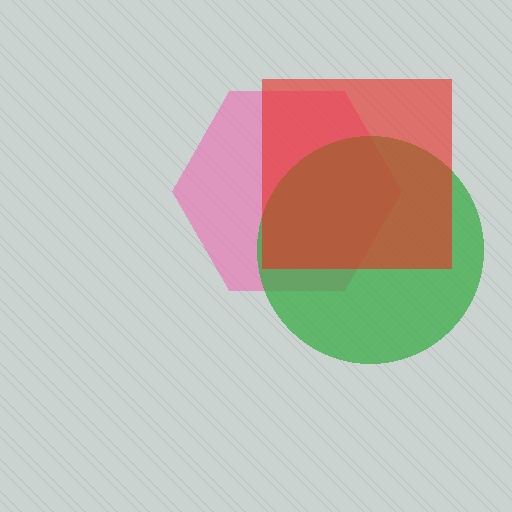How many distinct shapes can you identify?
There are 3 distinct shapes: a pink hexagon, a green circle, a red square.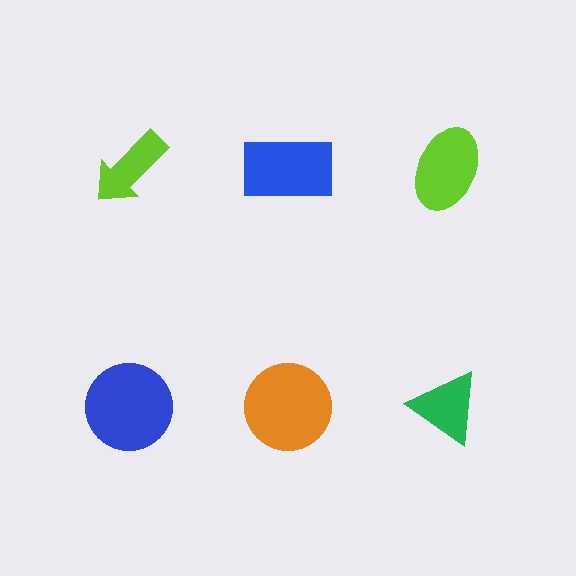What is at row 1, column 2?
A blue rectangle.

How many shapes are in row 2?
3 shapes.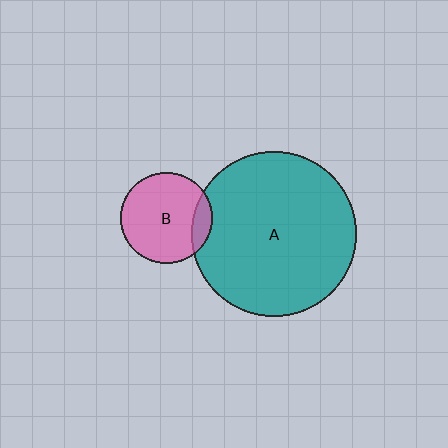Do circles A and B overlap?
Yes.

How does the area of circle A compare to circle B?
Approximately 3.2 times.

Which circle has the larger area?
Circle A (teal).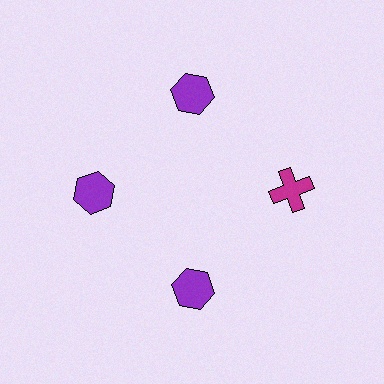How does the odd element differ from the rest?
It differs in both color (magenta instead of purple) and shape (cross instead of hexagon).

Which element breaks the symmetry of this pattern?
The magenta cross at roughly the 3 o'clock position breaks the symmetry. All other shapes are purple hexagons.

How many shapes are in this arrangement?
There are 4 shapes arranged in a ring pattern.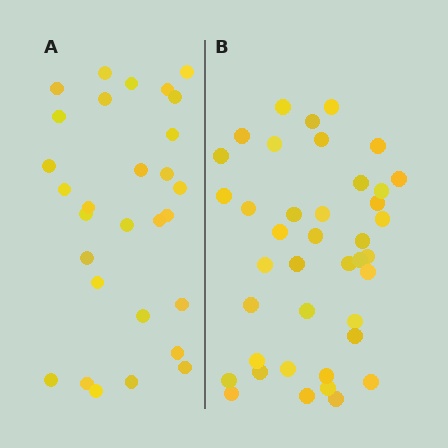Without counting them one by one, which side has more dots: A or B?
Region B (the right region) has more dots.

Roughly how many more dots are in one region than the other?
Region B has roughly 12 or so more dots than region A.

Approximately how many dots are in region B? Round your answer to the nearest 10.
About 40 dots.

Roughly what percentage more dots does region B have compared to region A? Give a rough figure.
About 40% more.